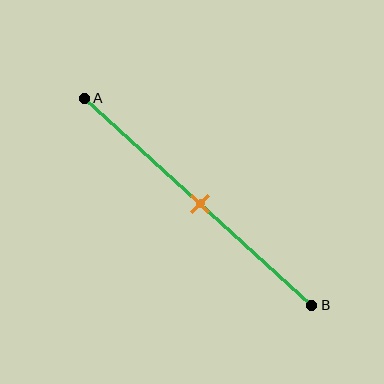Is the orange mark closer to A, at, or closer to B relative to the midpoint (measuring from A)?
The orange mark is approximately at the midpoint of segment AB.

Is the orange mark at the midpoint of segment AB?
Yes, the mark is approximately at the midpoint.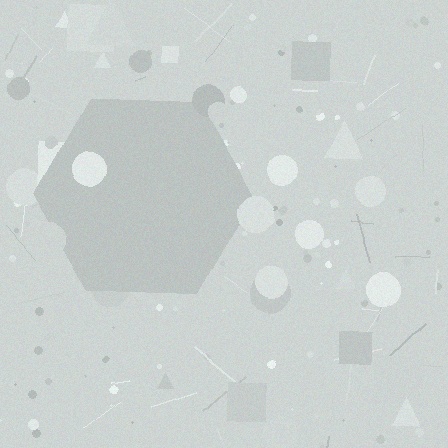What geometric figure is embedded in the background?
A hexagon is embedded in the background.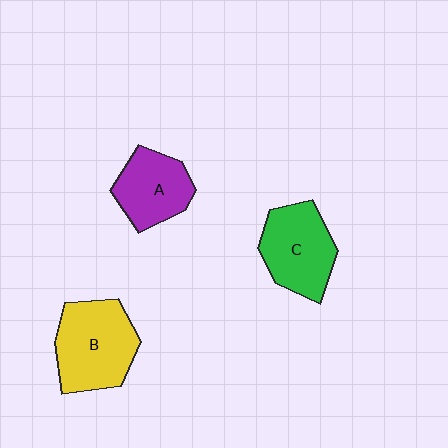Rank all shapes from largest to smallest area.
From largest to smallest: B (yellow), C (green), A (purple).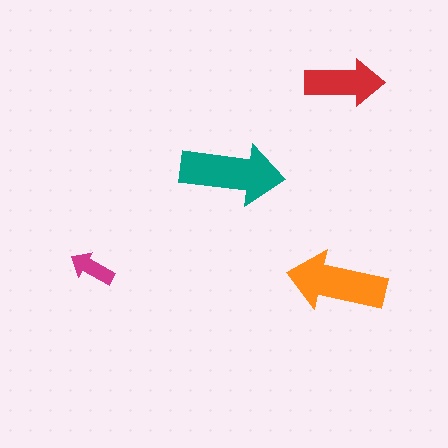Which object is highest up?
The red arrow is topmost.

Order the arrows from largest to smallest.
the teal one, the orange one, the red one, the magenta one.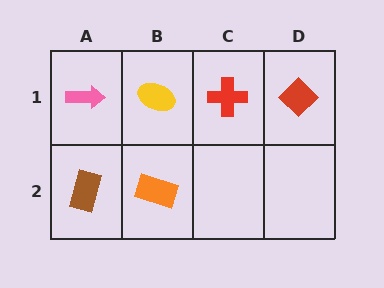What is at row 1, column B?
A yellow ellipse.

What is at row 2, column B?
An orange rectangle.